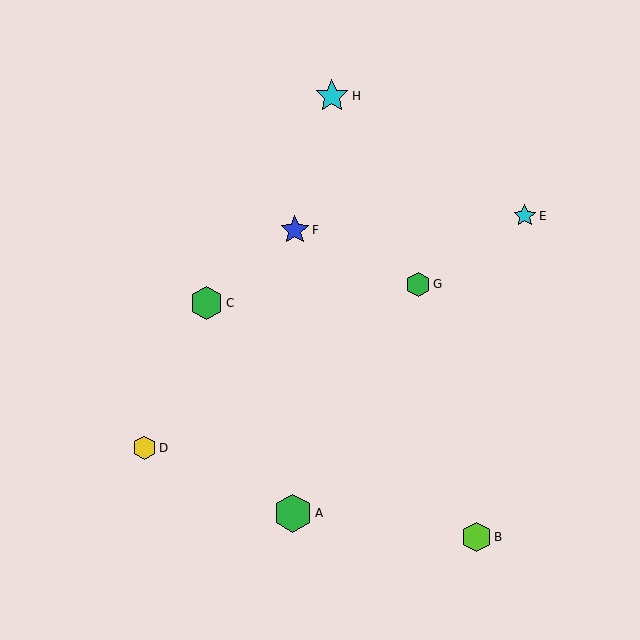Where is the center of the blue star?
The center of the blue star is at (295, 230).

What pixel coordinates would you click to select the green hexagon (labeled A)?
Click at (293, 513) to select the green hexagon A.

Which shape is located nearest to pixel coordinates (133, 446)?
The yellow hexagon (labeled D) at (145, 448) is nearest to that location.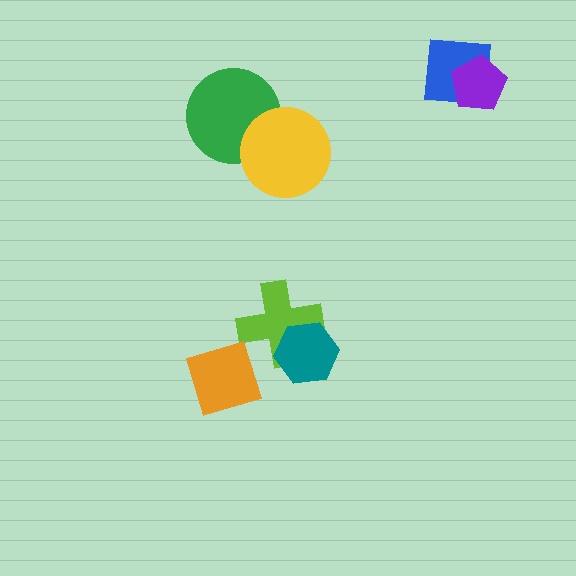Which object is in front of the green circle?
The yellow circle is in front of the green circle.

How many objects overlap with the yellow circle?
1 object overlaps with the yellow circle.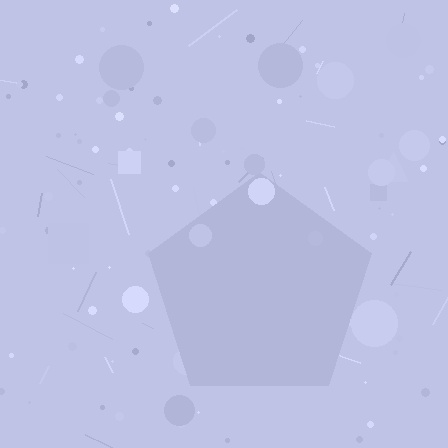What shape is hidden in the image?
A pentagon is hidden in the image.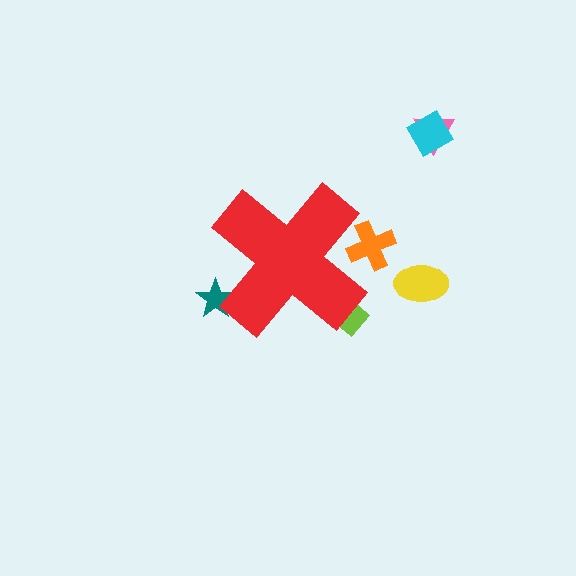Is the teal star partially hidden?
Yes, the teal star is partially hidden behind the red cross.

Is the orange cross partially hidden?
Yes, the orange cross is partially hidden behind the red cross.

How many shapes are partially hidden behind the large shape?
3 shapes are partially hidden.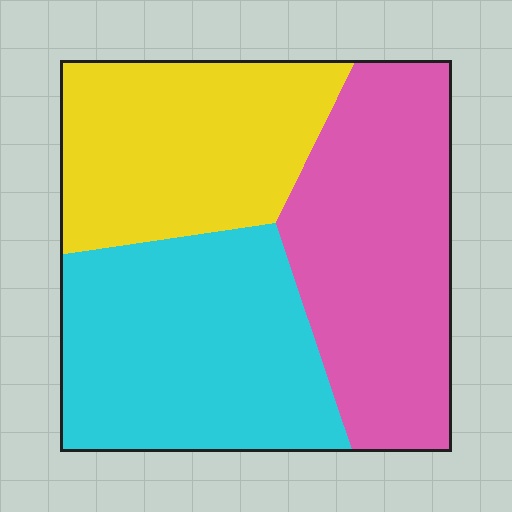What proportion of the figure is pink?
Pink takes up between a quarter and a half of the figure.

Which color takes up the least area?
Yellow, at roughly 30%.